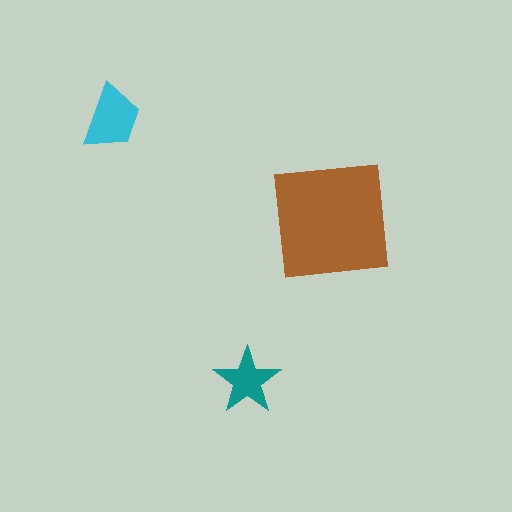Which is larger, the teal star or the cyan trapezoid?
The cyan trapezoid.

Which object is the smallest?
The teal star.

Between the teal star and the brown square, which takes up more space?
The brown square.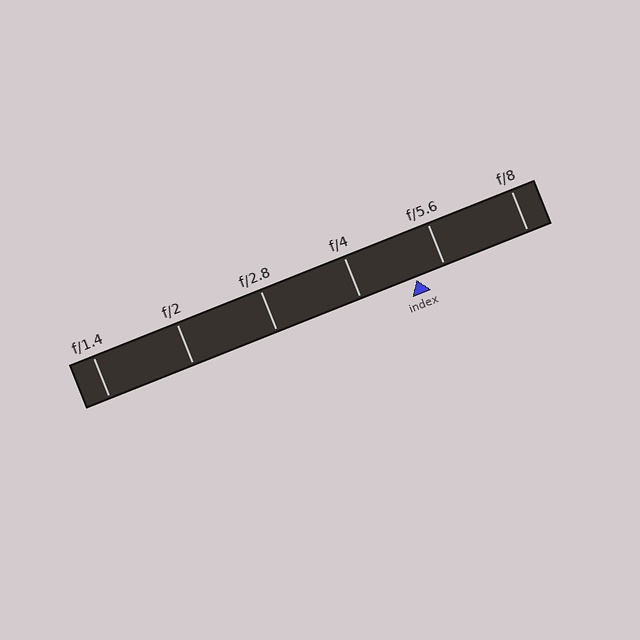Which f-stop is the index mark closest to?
The index mark is closest to f/5.6.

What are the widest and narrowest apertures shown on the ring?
The widest aperture shown is f/1.4 and the narrowest is f/8.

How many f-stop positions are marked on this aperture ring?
There are 6 f-stop positions marked.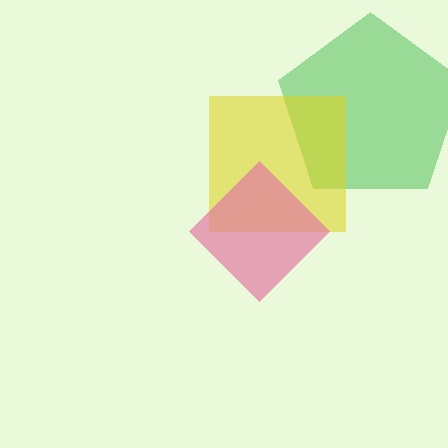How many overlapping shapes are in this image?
There are 3 overlapping shapes in the image.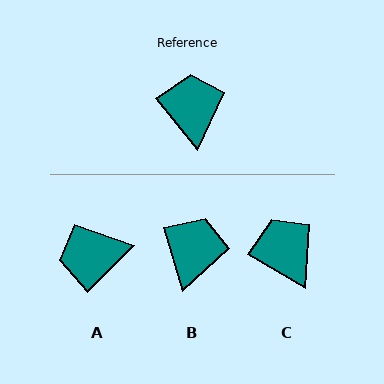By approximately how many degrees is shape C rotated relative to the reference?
Approximately 21 degrees counter-clockwise.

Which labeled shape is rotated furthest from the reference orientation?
A, about 97 degrees away.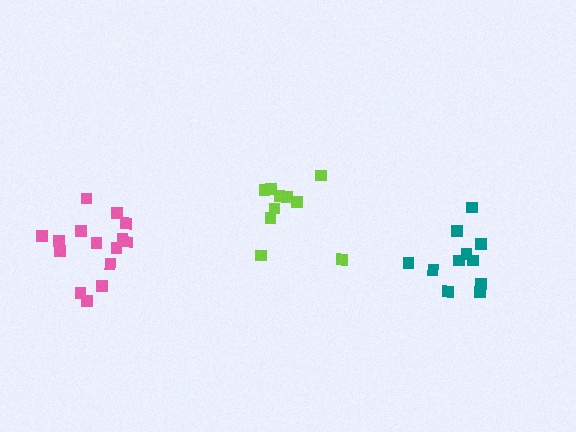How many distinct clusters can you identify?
There are 3 distinct clusters.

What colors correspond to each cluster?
The clusters are colored: pink, teal, lime.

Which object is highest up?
The lime cluster is topmost.